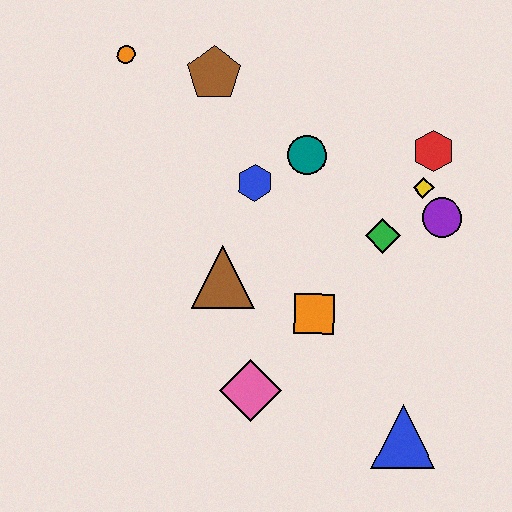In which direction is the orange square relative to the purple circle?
The orange square is to the left of the purple circle.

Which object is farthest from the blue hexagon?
The blue triangle is farthest from the blue hexagon.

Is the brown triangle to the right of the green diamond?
No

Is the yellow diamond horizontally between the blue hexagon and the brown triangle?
No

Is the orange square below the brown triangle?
Yes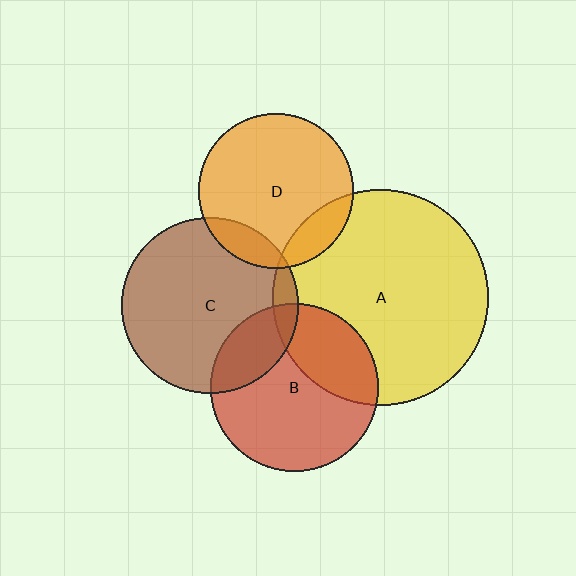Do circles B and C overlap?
Yes.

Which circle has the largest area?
Circle A (yellow).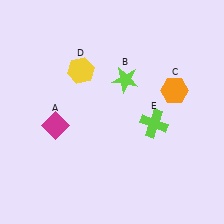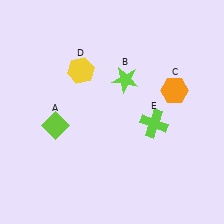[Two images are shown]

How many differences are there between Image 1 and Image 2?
There is 1 difference between the two images.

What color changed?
The diamond (A) changed from magenta in Image 1 to lime in Image 2.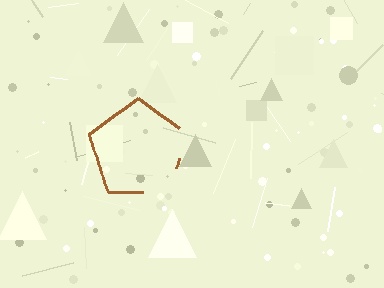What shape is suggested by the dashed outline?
The dashed outline suggests a pentagon.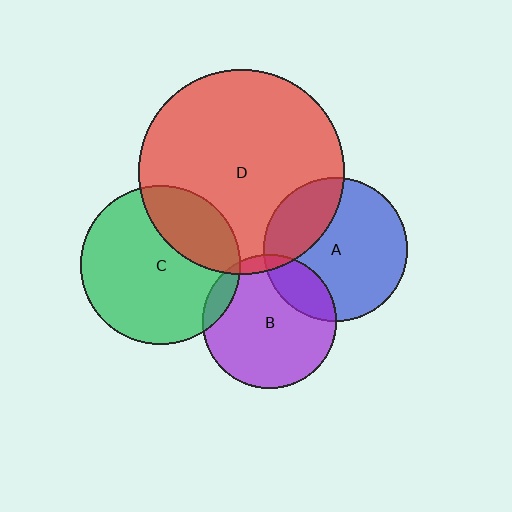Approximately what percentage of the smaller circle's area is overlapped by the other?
Approximately 10%.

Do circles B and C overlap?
Yes.